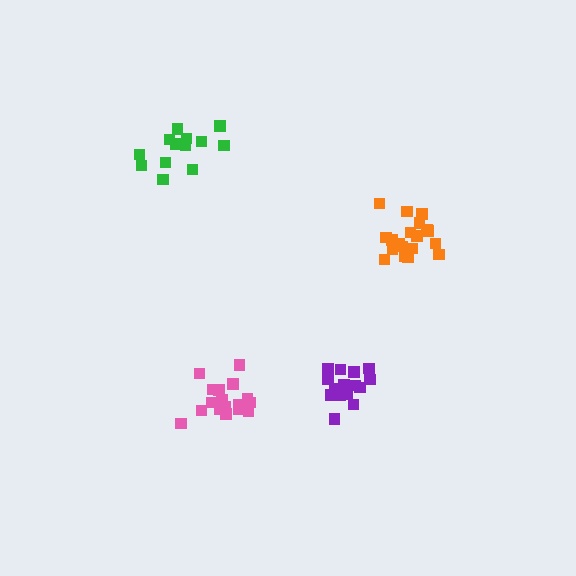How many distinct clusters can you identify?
There are 4 distinct clusters.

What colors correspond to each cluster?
The clusters are colored: purple, orange, green, pink.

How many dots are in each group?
Group 1: 15 dots, Group 2: 19 dots, Group 3: 13 dots, Group 4: 18 dots (65 total).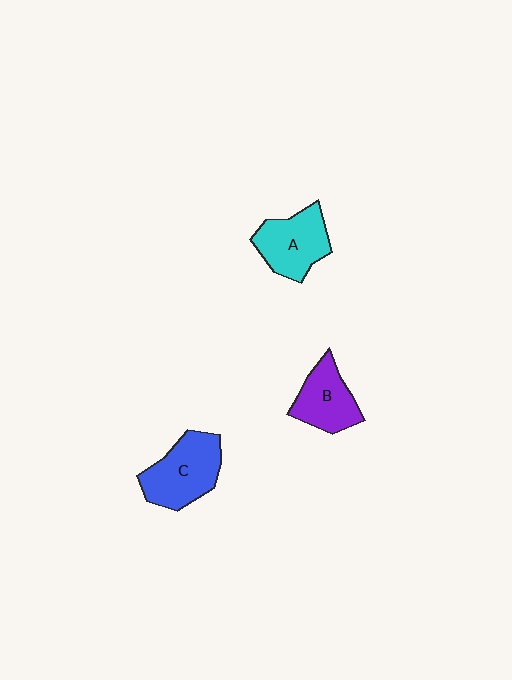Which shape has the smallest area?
Shape B (purple).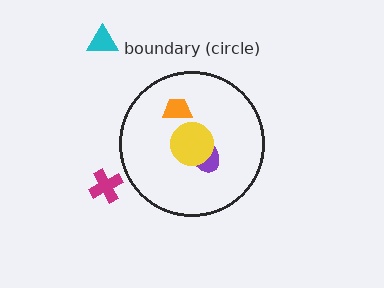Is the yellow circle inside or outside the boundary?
Inside.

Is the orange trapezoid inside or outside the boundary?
Inside.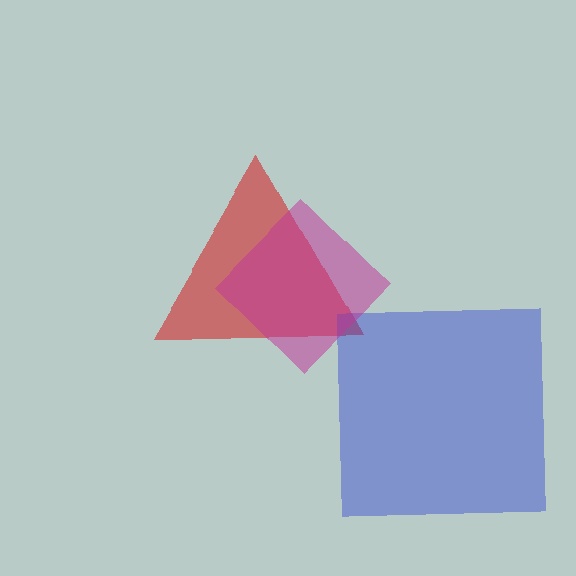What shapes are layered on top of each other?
The layered shapes are: a red triangle, a blue square, a magenta diamond.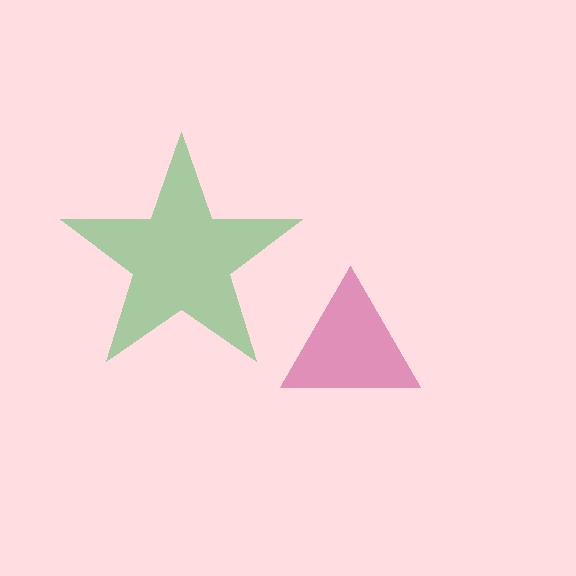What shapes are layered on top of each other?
The layered shapes are: a green star, a magenta triangle.